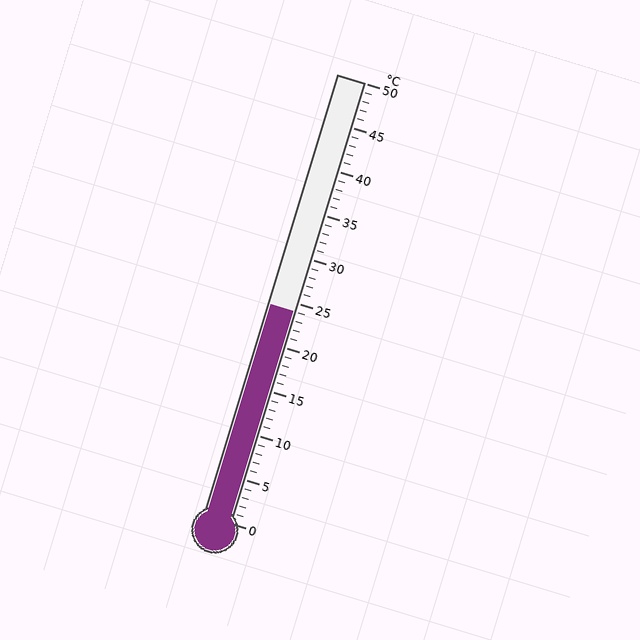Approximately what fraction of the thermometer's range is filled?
The thermometer is filled to approximately 50% of its range.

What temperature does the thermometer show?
The thermometer shows approximately 24°C.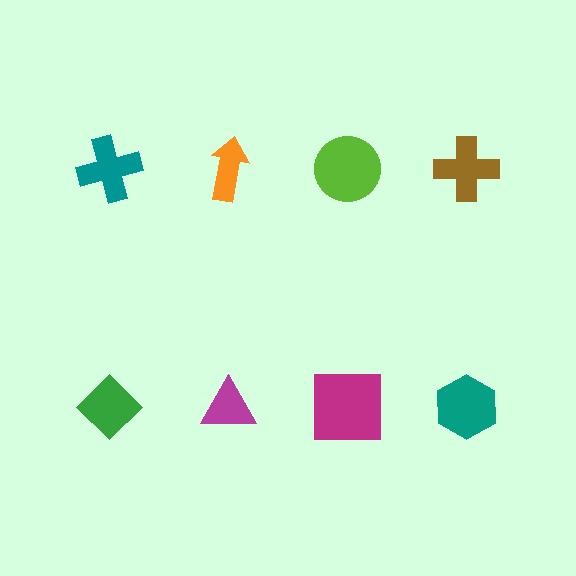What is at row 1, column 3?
A lime circle.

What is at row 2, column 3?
A magenta square.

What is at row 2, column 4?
A teal hexagon.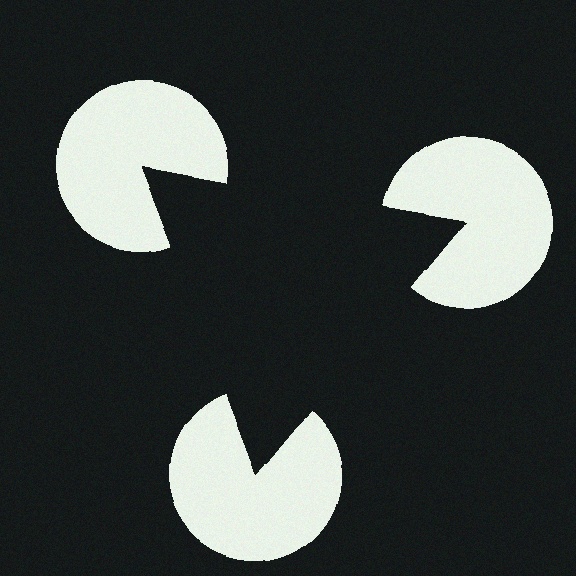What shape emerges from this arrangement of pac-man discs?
An illusory triangle — its edges are inferred from the aligned wedge cuts in the pac-man discs, not physically drawn.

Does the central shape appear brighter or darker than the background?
It typically appears slightly darker than the background, even though no actual brightness change is drawn.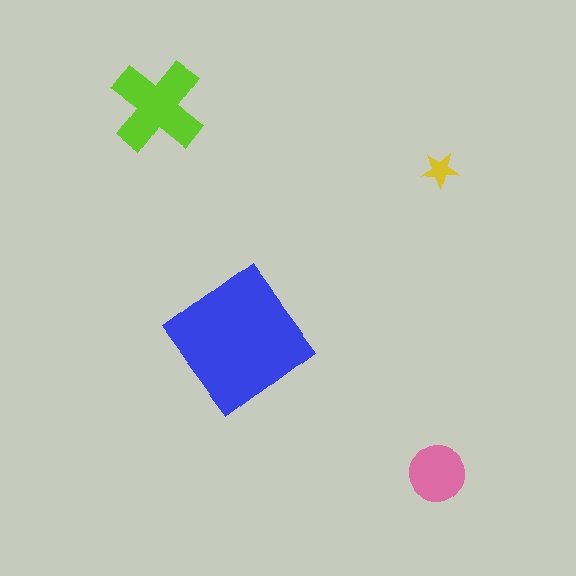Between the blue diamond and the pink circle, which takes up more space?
The blue diamond.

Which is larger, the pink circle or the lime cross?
The lime cross.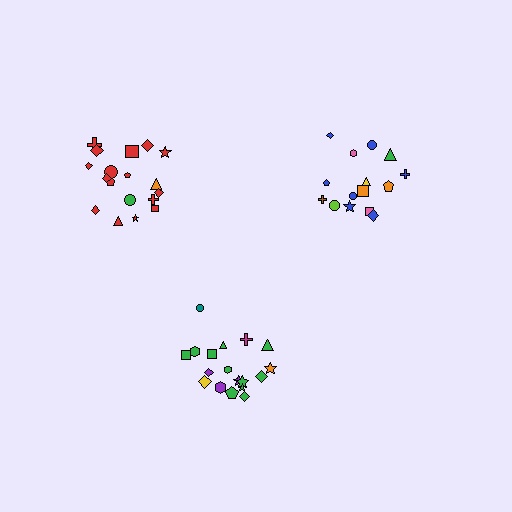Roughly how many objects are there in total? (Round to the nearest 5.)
Roughly 50 objects in total.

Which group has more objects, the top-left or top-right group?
The top-left group.